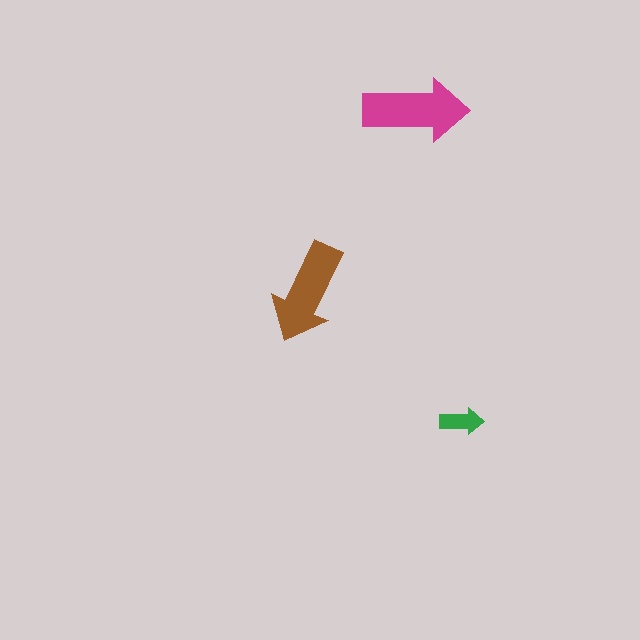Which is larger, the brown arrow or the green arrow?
The brown one.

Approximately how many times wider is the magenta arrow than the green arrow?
About 2.5 times wider.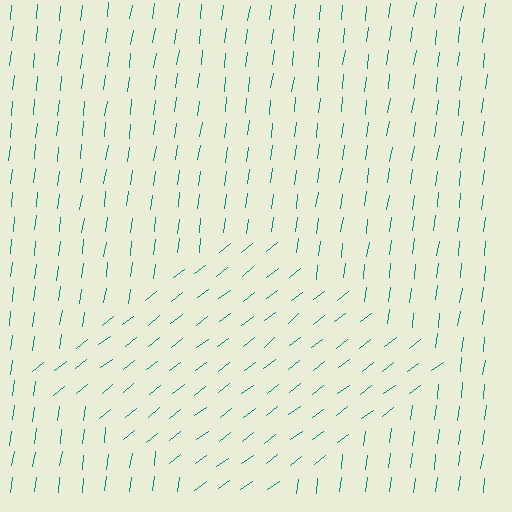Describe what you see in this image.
The image is filled with small teal line segments. A diamond region in the image has lines oriented differently from the surrounding lines, creating a visible texture boundary.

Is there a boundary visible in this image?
Yes, there is a texture boundary formed by a change in line orientation.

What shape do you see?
I see a diamond.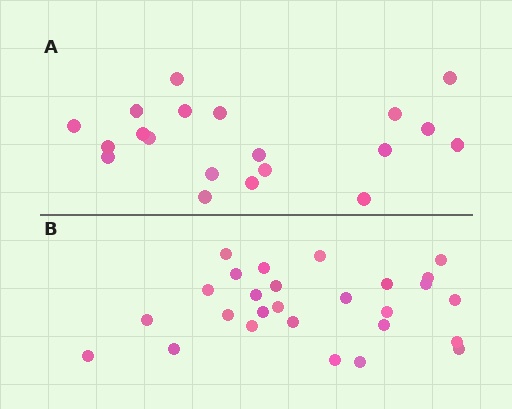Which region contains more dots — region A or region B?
Region B (the bottom region) has more dots.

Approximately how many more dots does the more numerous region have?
Region B has roughly 8 or so more dots than region A.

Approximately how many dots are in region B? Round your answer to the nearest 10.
About 30 dots. (The exact count is 27, which rounds to 30.)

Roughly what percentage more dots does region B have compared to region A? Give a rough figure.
About 35% more.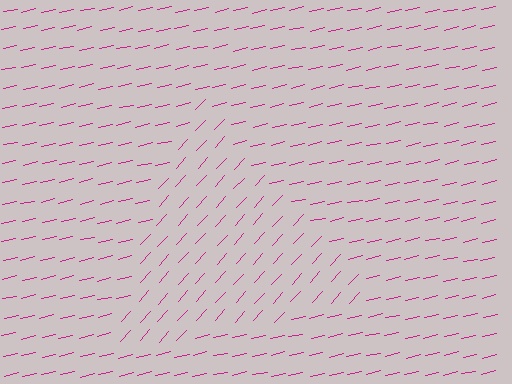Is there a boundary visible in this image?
Yes, there is a texture boundary formed by a change in line orientation.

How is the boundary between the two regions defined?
The boundary is defined purely by a change in line orientation (approximately 34 degrees difference). All lines are the same color and thickness.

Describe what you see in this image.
The image is filled with small magenta line segments. A triangle region in the image has lines oriented differently from the surrounding lines, creating a visible texture boundary.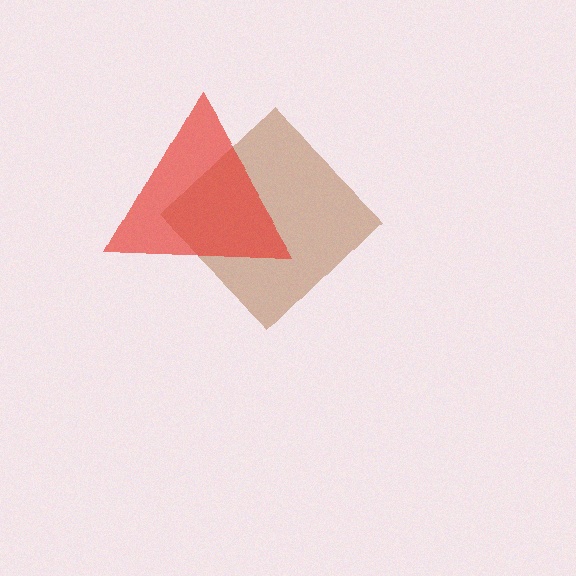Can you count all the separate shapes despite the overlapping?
Yes, there are 2 separate shapes.